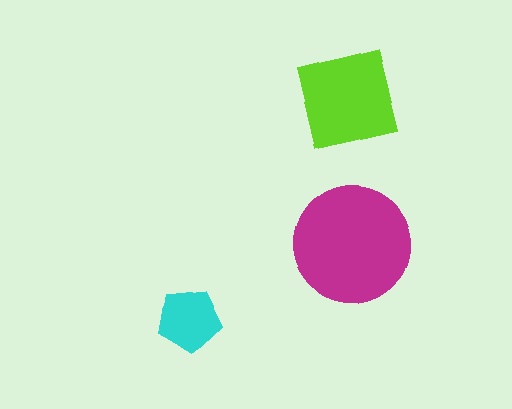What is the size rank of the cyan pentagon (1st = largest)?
3rd.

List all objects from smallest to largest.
The cyan pentagon, the lime square, the magenta circle.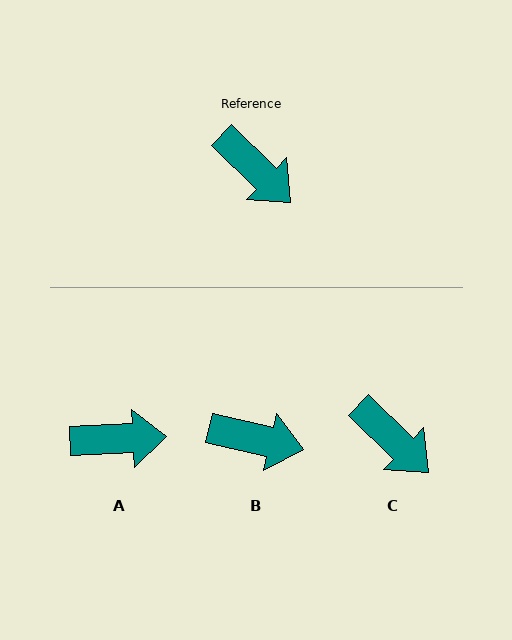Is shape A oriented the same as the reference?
No, it is off by about 46 degrees.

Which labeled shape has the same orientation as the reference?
C.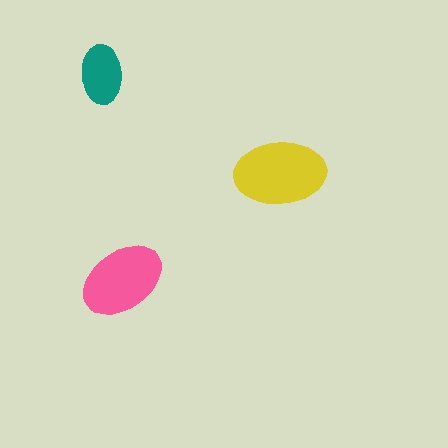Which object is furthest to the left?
The teal ellipse is leftmost.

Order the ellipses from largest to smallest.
the yellow one, the pink one, the teal one.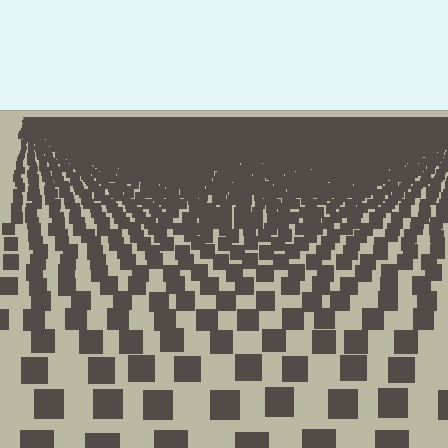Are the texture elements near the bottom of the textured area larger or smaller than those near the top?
Larger. Near the bottom, elements are closer to the viewer and appear at a bigger on-screen size.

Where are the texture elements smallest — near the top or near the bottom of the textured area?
Near the top.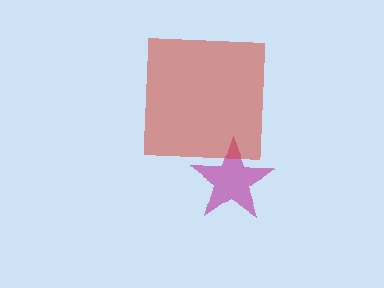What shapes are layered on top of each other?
The layered shapes are: a magenta star, a red square.